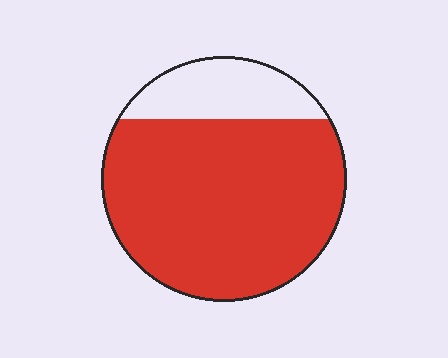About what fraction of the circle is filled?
About four fifths (4/5).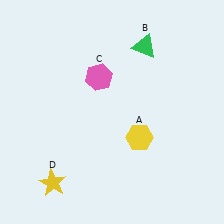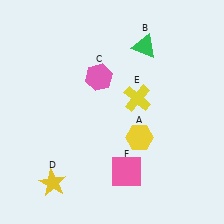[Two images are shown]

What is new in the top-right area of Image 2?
A yellow cross (E) was added in the top-right area of Image 2.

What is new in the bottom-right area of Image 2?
A pink square (F) was added in the bottom-right area of Image 2.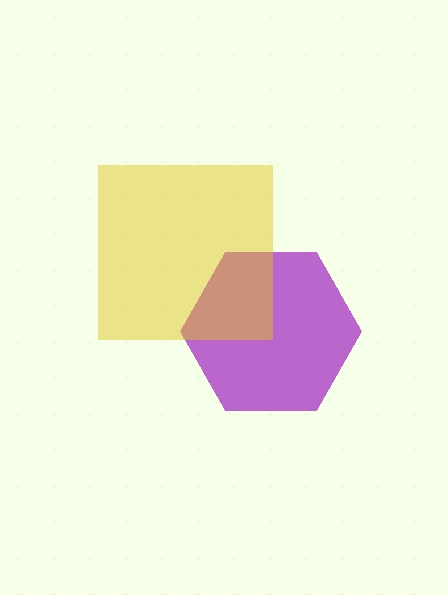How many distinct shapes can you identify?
There are 2 distinct shapes: a purple hexagon, a yellow square.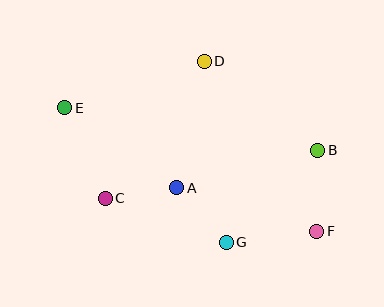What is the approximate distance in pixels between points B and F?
The distance between B and F is approximately 81 pixels.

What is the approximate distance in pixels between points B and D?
The distance between B and D is approximately 144 pixels.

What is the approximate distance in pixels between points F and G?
The distance between F and G is approximately 91 pixels.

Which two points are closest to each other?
Points A and C are closest to each other.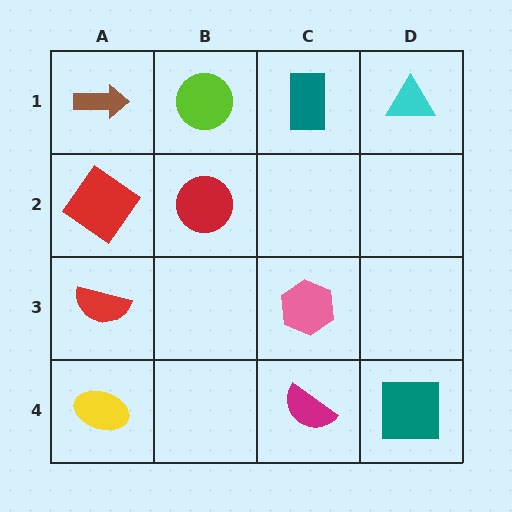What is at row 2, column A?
A red diamond.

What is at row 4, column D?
A teal square.